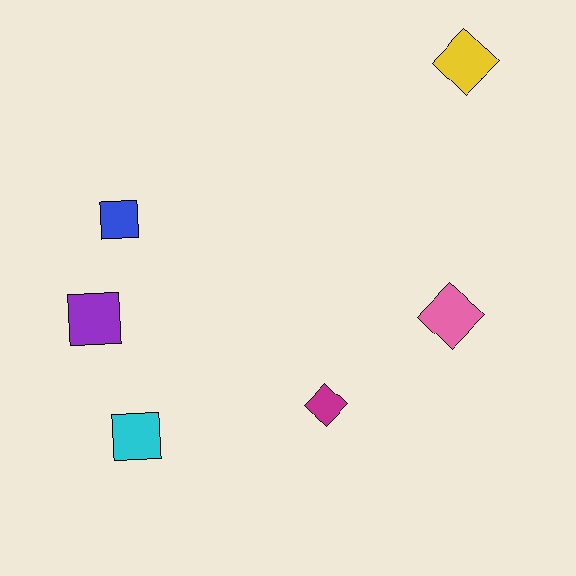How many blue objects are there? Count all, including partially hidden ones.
There is 1 blue object.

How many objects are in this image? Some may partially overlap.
There are 6 objects.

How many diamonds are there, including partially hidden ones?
There are 3 diamonds.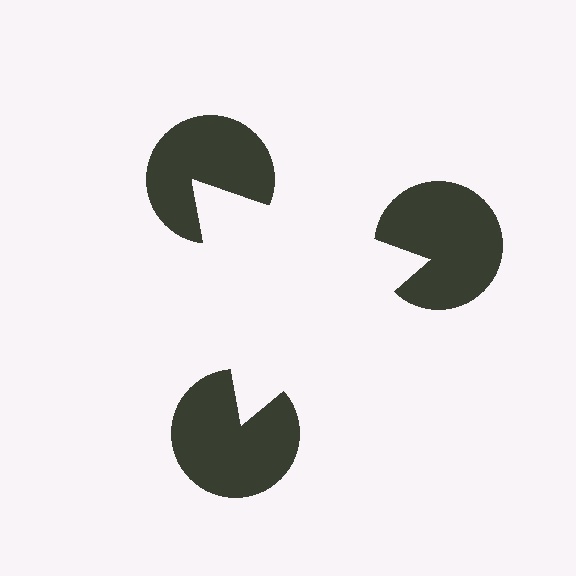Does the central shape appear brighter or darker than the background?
It typically appears slightly brighter than the background, even though no actual brightness change is drawn.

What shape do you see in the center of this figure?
An illusory triangle — its edges are inferred from the aligned wedge cuts in the pac-man discs, not physically drawn.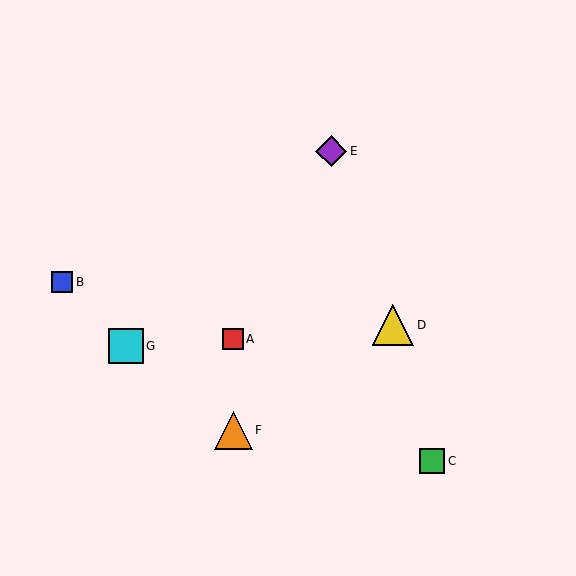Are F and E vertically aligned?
No, F is at x≈233 and E is at x≈331.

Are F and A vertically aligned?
Yes, both are at x≈233.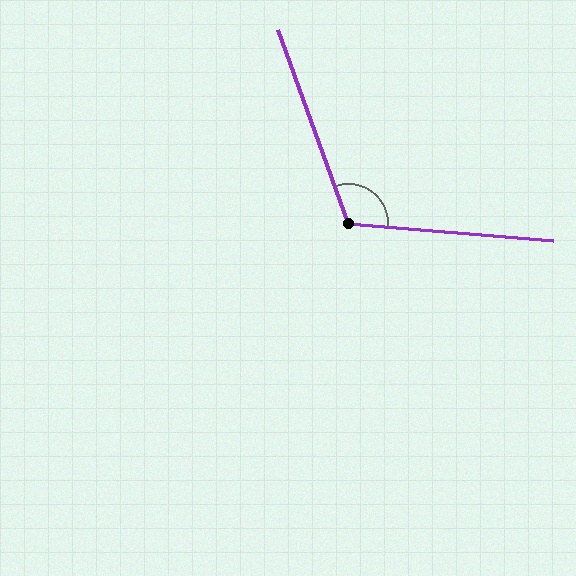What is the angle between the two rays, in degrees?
Approximately 115 degrees.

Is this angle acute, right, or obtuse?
It is obtuse.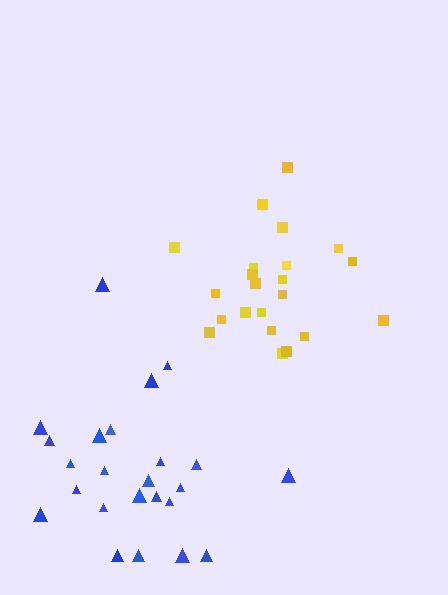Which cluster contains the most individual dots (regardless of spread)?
Blue (25).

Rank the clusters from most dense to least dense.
yellow, blue.